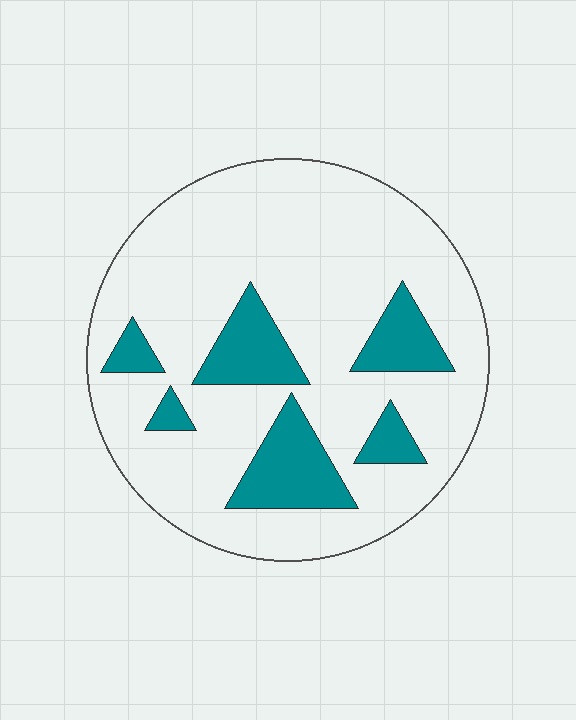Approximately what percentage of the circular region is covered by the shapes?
Approximately 20%.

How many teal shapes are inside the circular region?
6.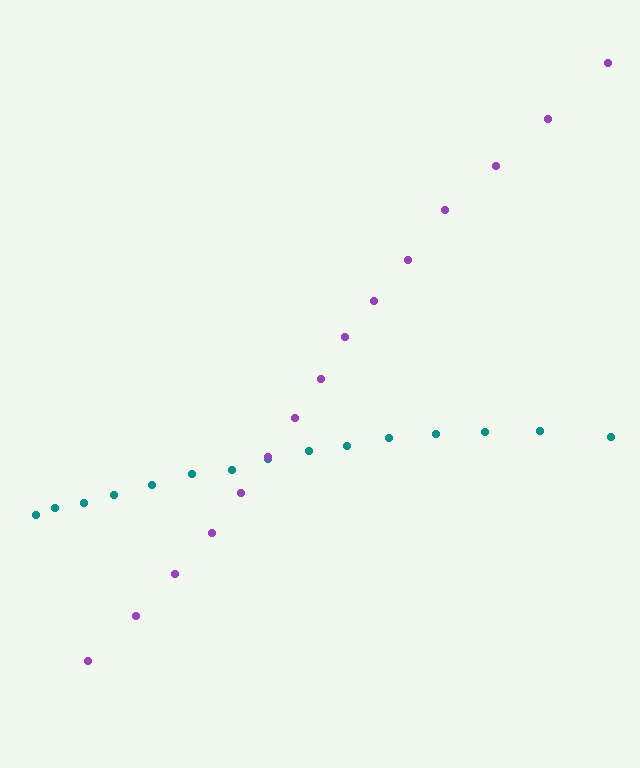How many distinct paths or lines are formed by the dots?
There are 2 distinct paths.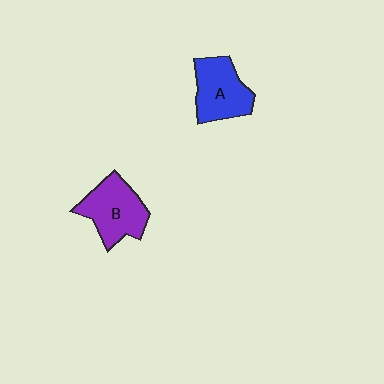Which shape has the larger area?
Shape B (purple).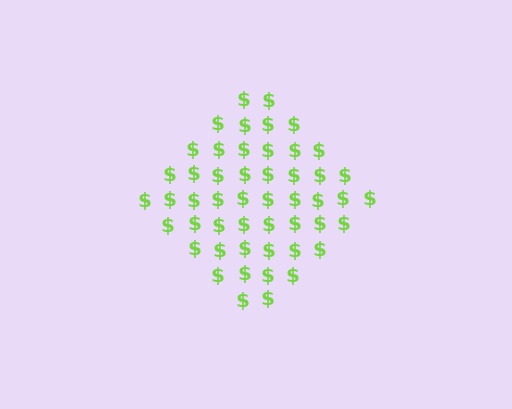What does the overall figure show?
The overall figure shows a diamond.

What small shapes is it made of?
It is made of small dollar signs.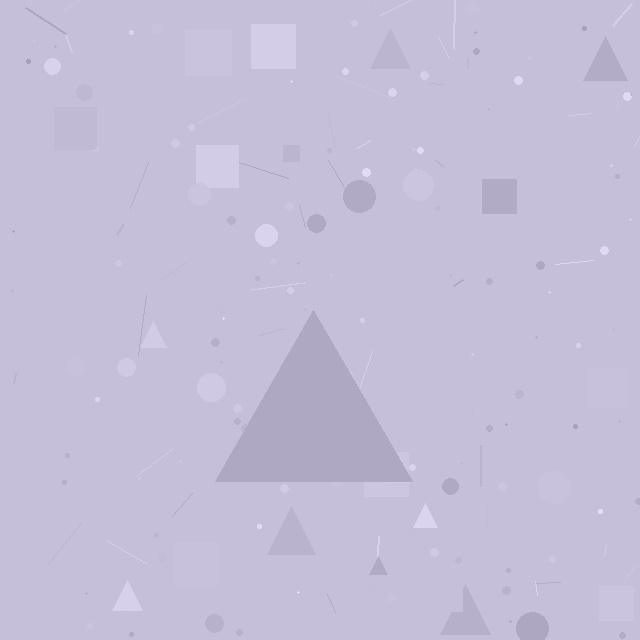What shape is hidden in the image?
A triangle is hidden in the image.